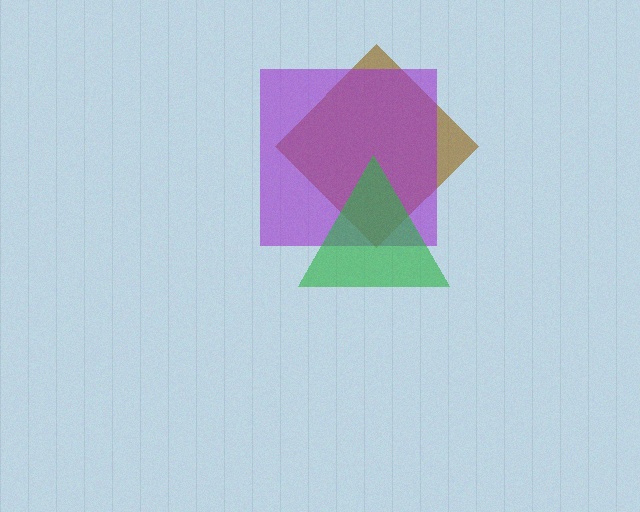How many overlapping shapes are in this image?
There are 3 overlapping shapes in the image.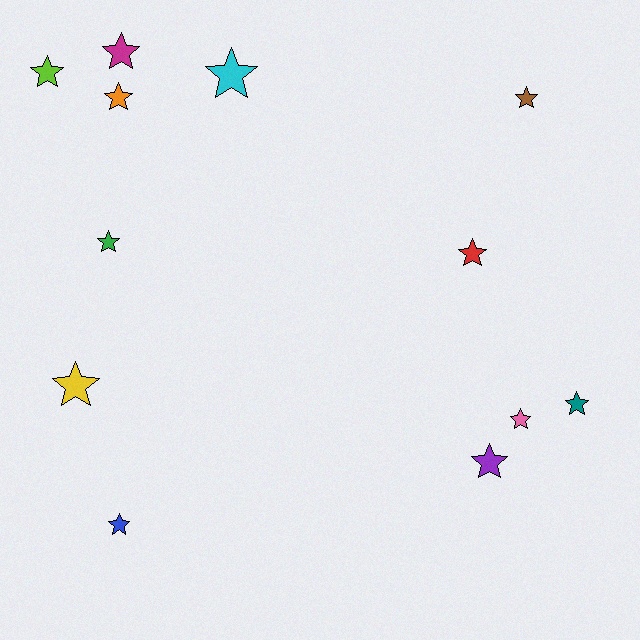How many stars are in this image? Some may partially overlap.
There are 12 stars.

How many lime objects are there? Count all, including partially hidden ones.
There is 1 lime object.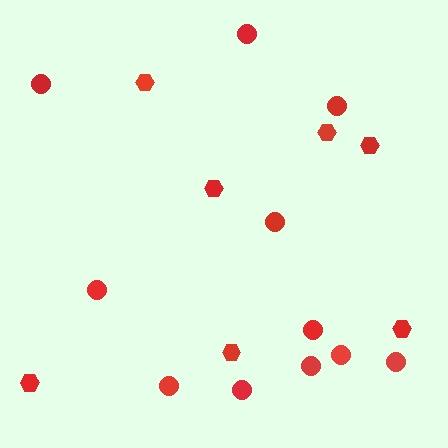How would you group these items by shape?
There are 2 groups: one group of circles (11) and one group of hexagons (7).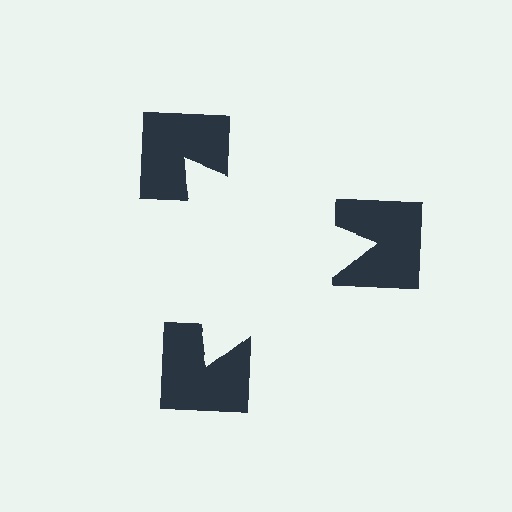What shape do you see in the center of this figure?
An illusory triangle — its edges are inferred from the aligned wedge cuts in the notched squares, not physically drawn.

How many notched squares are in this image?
There are 3 — one at each vertex of the illusory triangle.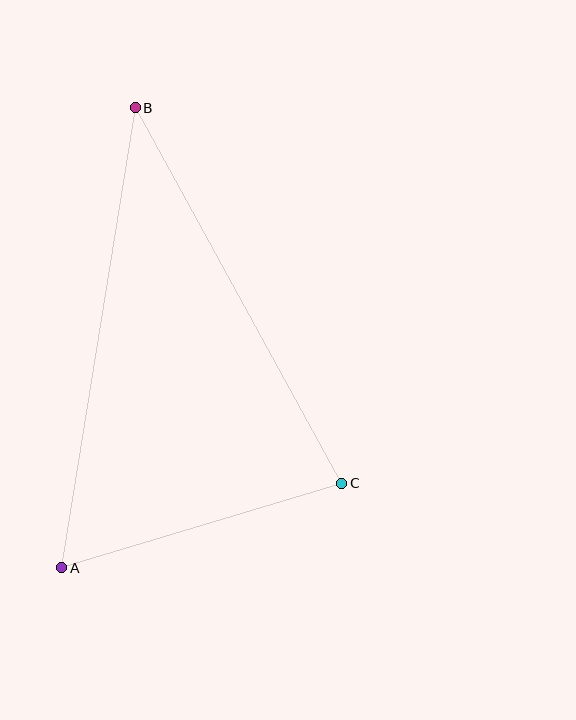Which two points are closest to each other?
Points A and C are closest to each other.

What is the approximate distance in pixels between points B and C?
The distance between B and C is approximately 428 pixels.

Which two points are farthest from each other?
Points A and B are farthest from each other.